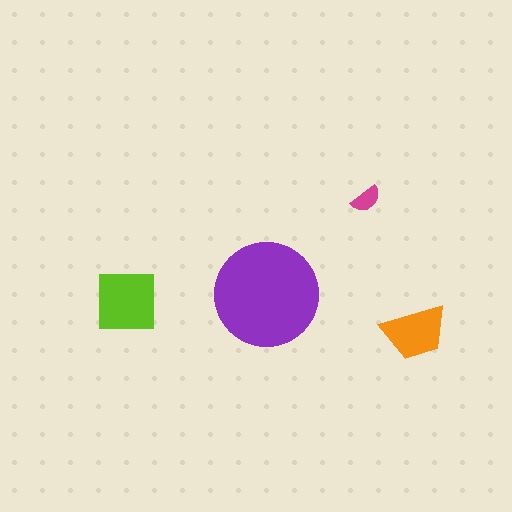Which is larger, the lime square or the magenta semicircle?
The lime square.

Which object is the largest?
The purple circle.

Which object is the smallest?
The magenta semicircle.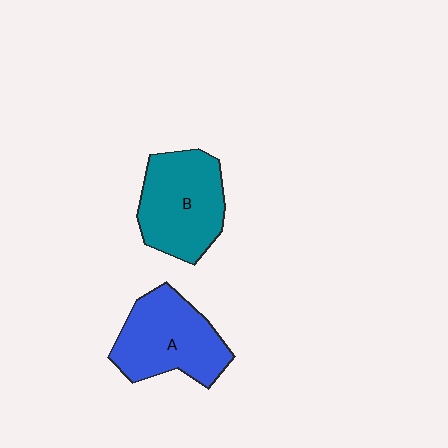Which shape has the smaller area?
Shape A (blue).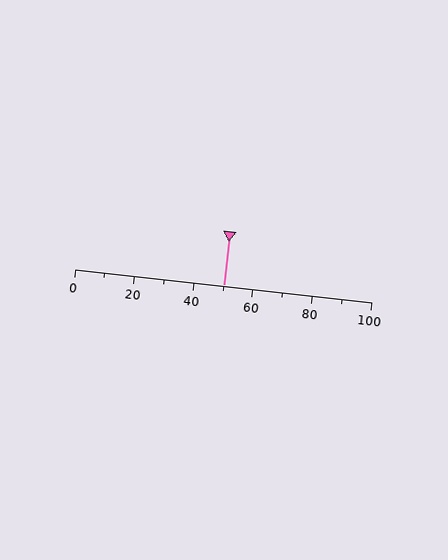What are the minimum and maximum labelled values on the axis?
The axis runs from 0 to 100.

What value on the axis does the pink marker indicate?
The marker indicates approximately 50.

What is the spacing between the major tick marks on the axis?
The major ticks are spaced 20 apart.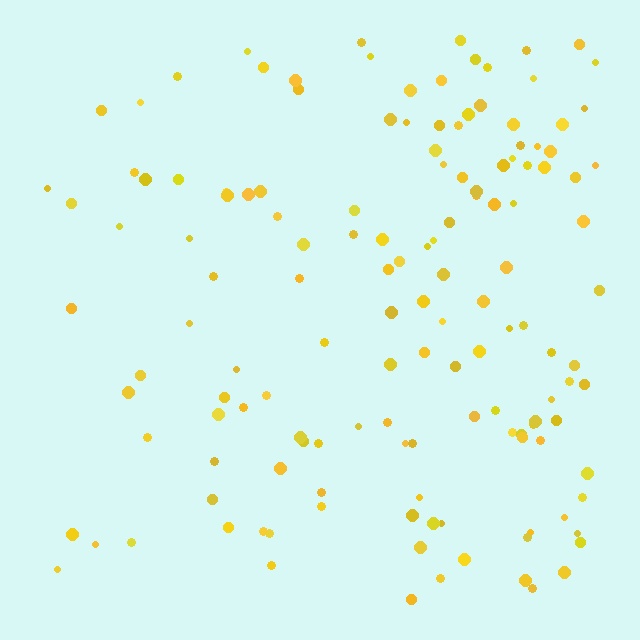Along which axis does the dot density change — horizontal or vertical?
Horizontal.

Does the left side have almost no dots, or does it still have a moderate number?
Still a moderate number, just noticeably fewer than the right.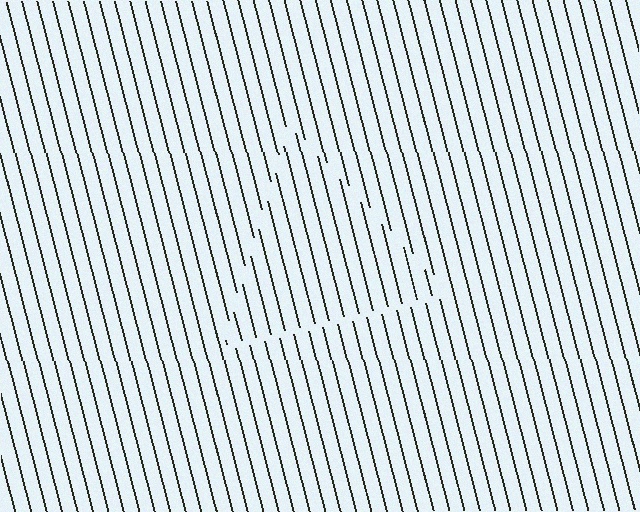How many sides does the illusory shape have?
3 sides — the line-ends trace a triangle.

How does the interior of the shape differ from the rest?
The interior of the shape contains the same grating, shifted by half a period — the contour is defined by the phase discontinuity where line-ends from the inner and outer gratings abut.